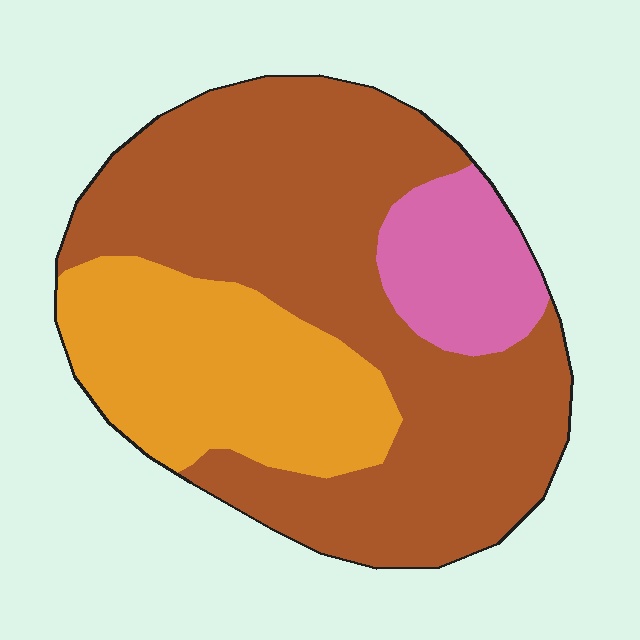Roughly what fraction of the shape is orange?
Orange covers roughly 25% of the shape.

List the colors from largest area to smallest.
From largest to smallest: brown, orange, pink.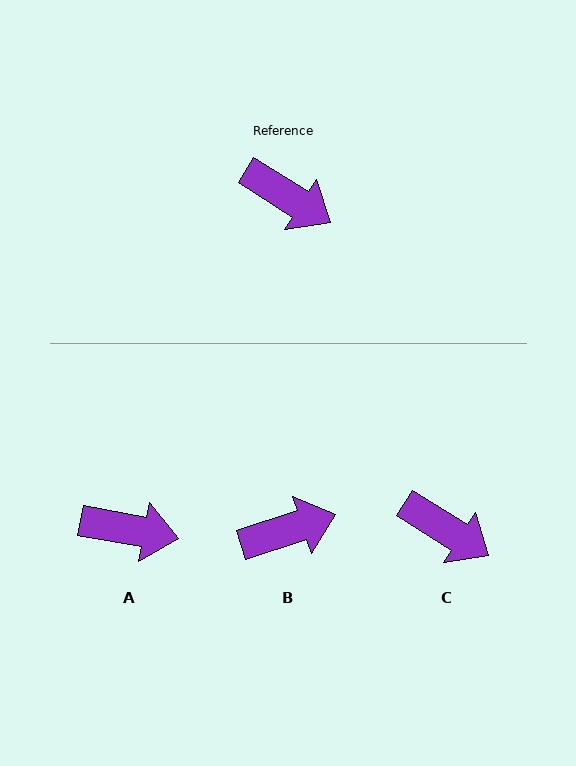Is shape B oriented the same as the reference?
No, it is off by about 50 degrees.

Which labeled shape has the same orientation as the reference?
C.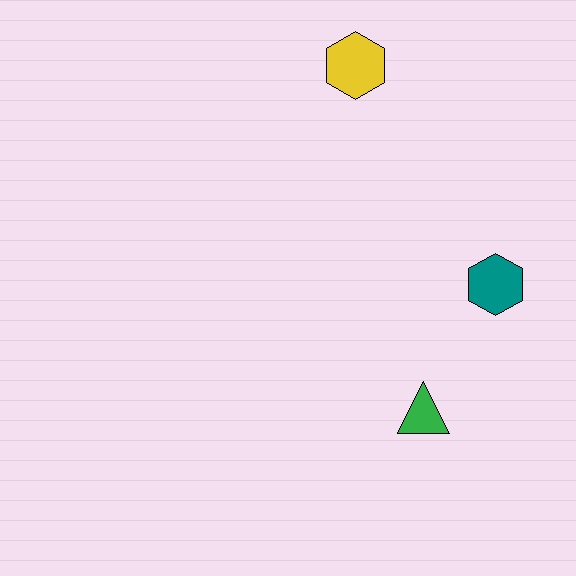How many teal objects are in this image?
There is 1 teal object.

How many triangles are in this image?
There is 1 triangle.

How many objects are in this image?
There are 3 objects.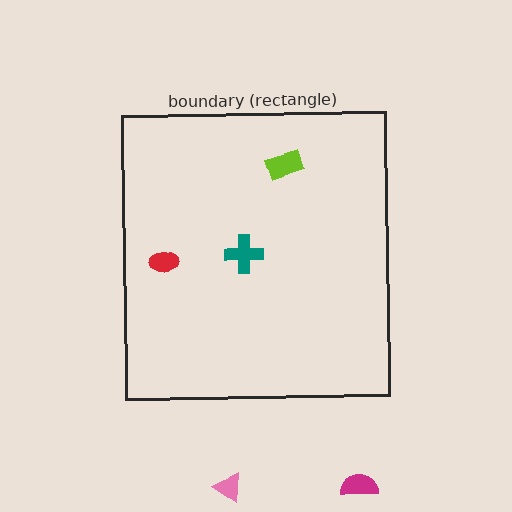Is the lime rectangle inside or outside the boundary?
Inside.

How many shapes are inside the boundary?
3 inside, 2 outside.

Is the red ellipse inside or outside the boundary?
Inside.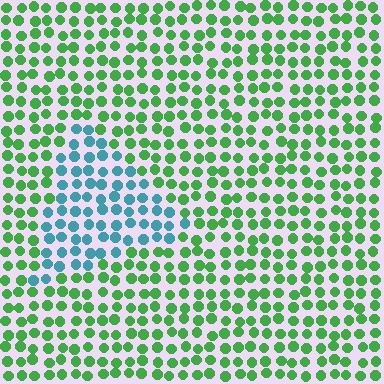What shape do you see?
I see a triangle.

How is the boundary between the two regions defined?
The boundary is defined purely by a slight shift in hue (about 63 degrees). Spacing, size, and orientation are identical on both sides.